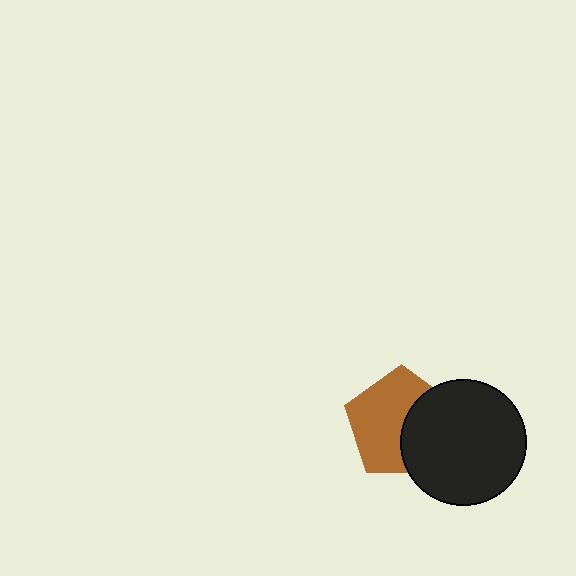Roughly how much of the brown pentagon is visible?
About half of it is visible (roughly 60%).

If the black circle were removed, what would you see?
You would see the complete brown pentagon.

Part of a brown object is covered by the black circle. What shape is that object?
It is a pentagon.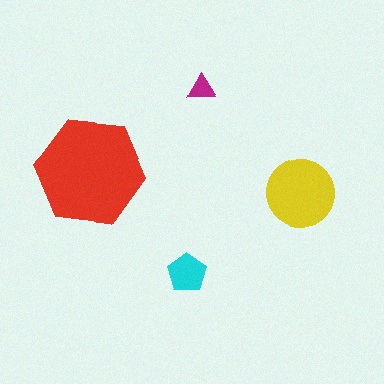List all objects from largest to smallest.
The red hexagon, the yellow circle, the cyan pentagon, the magenta triangle.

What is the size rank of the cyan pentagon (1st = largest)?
3rd.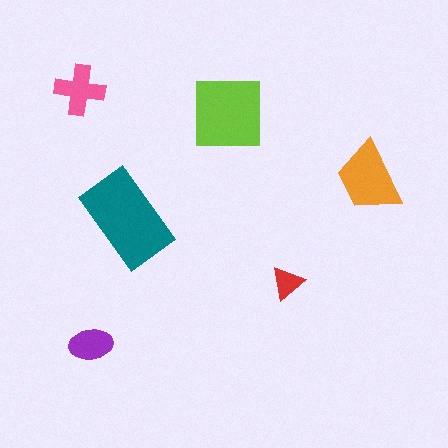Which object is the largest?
The teal rectangle.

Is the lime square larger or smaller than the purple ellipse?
Larger.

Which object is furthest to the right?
The orange trapezoid is rightmost.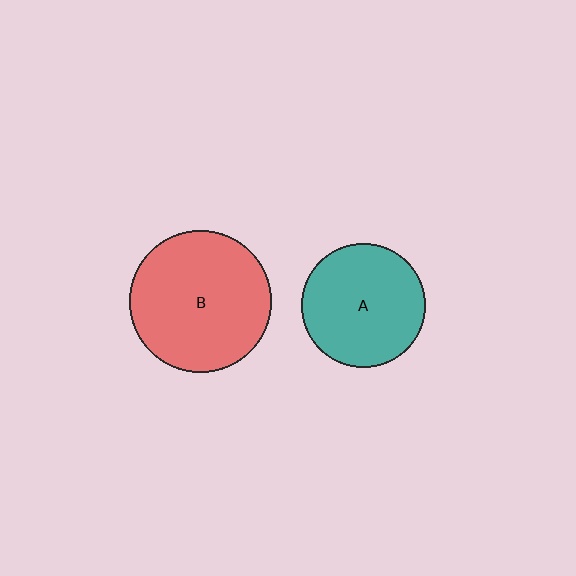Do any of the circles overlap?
No, none of the circles overlap.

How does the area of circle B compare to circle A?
Approximately 1.3 times.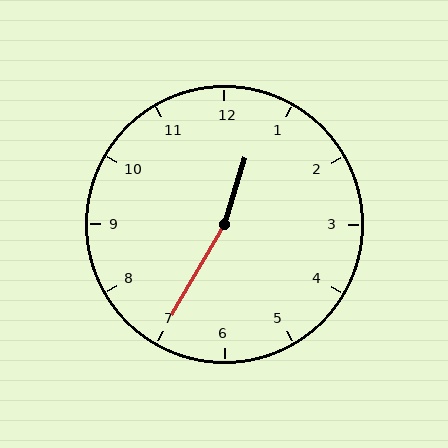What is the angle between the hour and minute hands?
Approximately 168 degrees.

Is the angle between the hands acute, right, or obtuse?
It is obtuse.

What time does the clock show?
12:35.